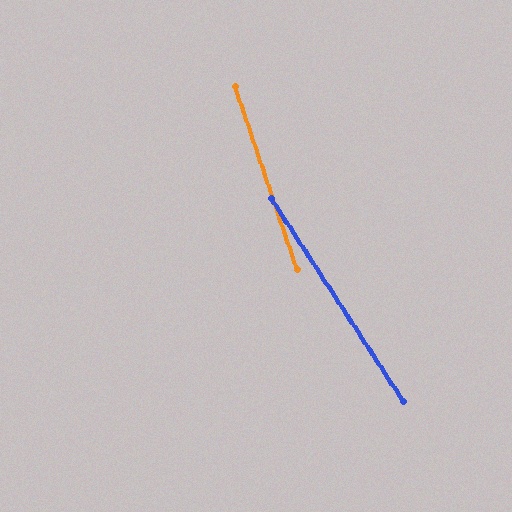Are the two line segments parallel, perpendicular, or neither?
Neither parallel nor perpendicular — they differ by about 15°.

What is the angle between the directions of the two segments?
Approximately 15 degrees.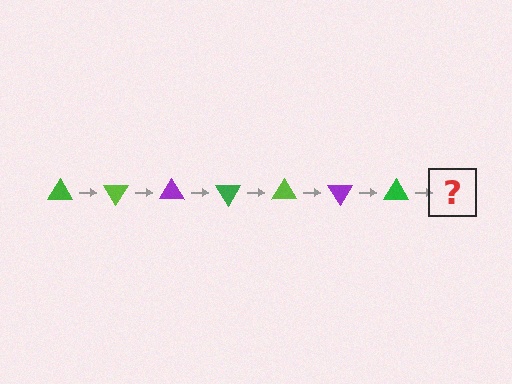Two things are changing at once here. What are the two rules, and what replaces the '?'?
The two rules are that it rotates 60 degrees each step and the color cycles through green, lime, and purple. The '?' should be a lime triangle, rotated 420 degrees from the start.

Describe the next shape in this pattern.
It should be a lime triangle, rotated 420 degrees from the start.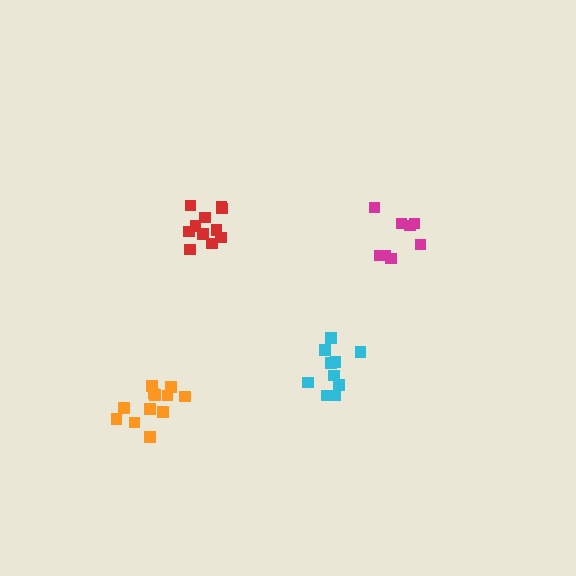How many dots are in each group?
Group 1: 11 dots, Group 2: 12 dots, Group 3: 8 dots, Group 4: 10 dots (41 total).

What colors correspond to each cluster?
The clusters are colored: red, orange, magenta, cyan.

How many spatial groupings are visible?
There are 4 spatial groupings.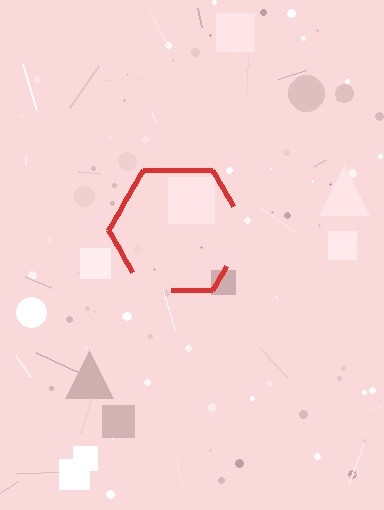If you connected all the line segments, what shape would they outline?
They would outline a hexagon.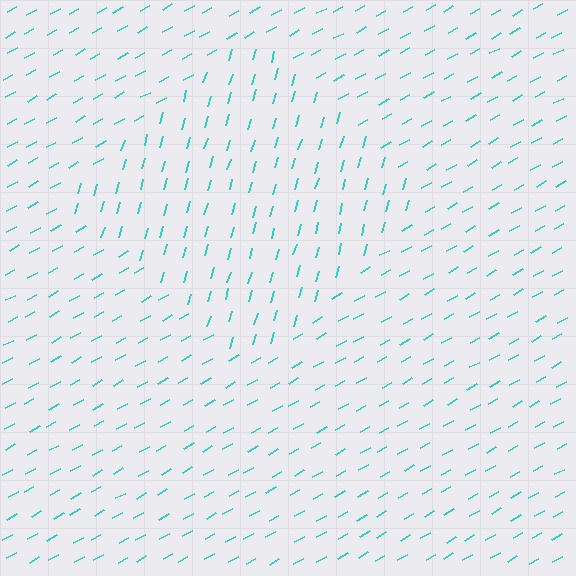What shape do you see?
I see a diamond.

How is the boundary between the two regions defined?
The boundary is defined purely by a change in line orientation (approximately 45 degrees difference). All lines are the same color and thickness.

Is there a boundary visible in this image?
Yes, there is a texture boundary formed by a change in line orientation.